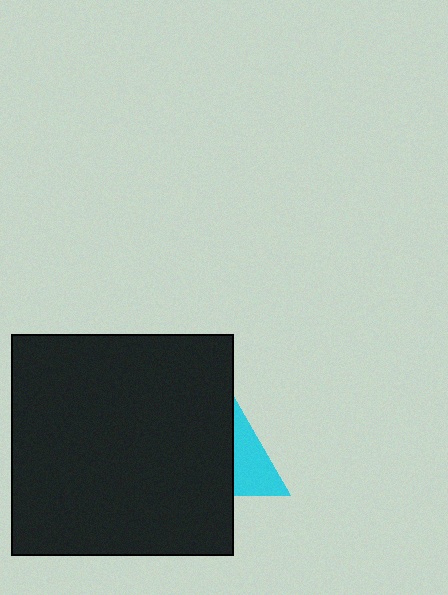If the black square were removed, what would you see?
You would see the complete cyan triangle.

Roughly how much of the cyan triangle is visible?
A small part of it is visible (roughly 38%).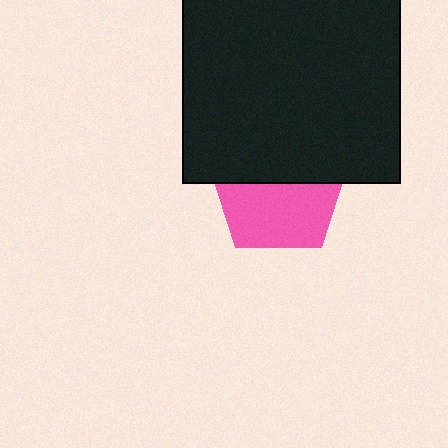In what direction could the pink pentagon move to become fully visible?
The pink pentagon could move down. That would shift it out from behind the black square entirely.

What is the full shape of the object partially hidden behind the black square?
The partially hidden object is a pink pentagon.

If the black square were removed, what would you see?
You would see the complete pink pentagon.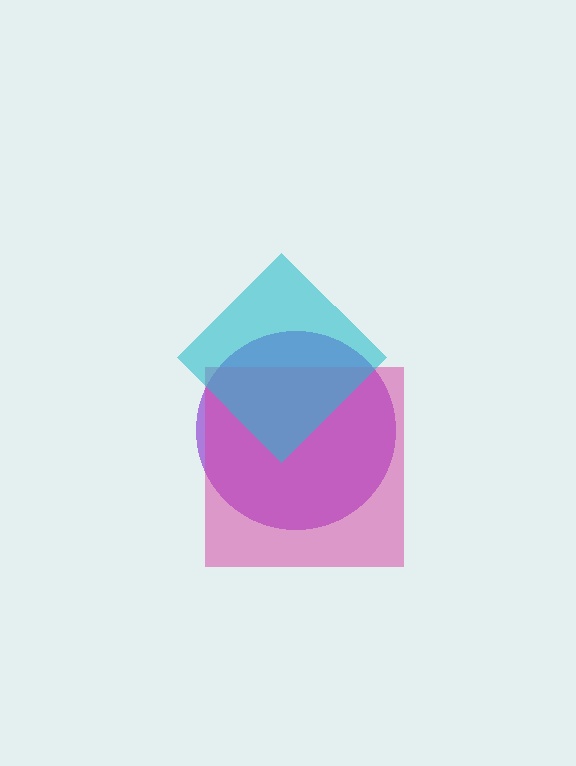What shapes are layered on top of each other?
The layered shapes are: a purple circle, a magenta square, a cyan diamond.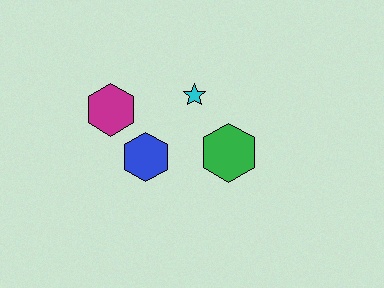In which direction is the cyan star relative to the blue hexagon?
The cyan star is above the blue hexagon.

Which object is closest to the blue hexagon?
The magenta hexagon is closest to the blue hexagon.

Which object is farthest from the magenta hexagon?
The green hexagon is farthest from the magenta hexagon.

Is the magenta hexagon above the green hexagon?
Yes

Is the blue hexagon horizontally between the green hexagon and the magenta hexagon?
Yes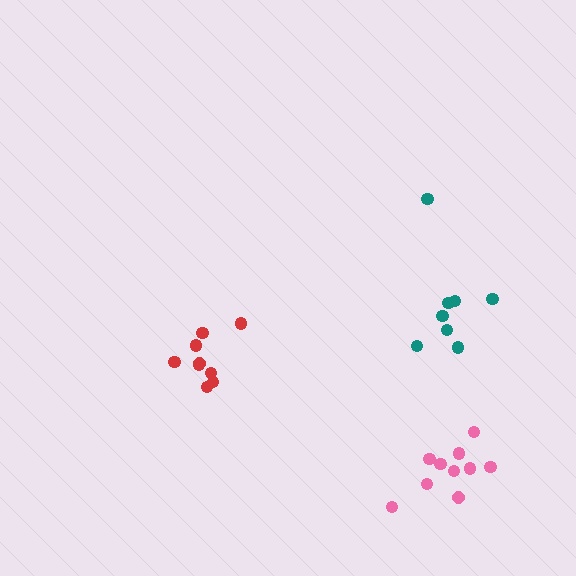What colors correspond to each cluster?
The clusters are colored: teal, pink, red.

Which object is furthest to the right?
The teal cluster is rightmost.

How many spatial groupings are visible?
There are 3 spatial groupings.